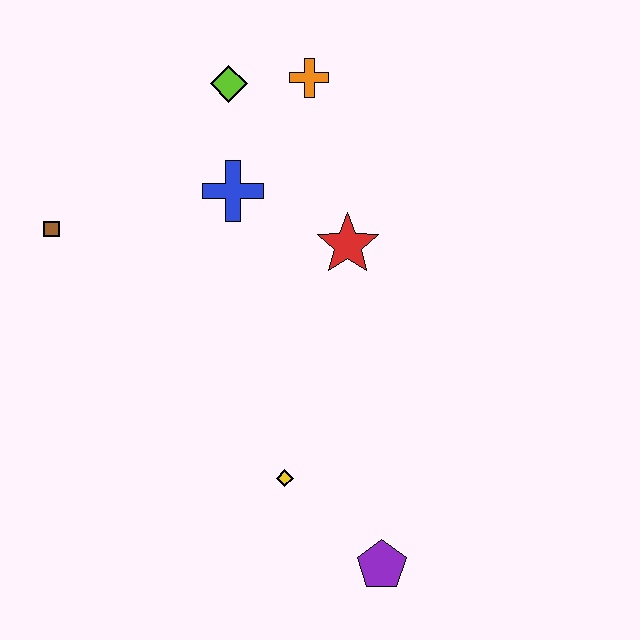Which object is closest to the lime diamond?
The orange cross is closest to the lime diamond.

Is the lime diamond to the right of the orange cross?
No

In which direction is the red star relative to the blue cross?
The red star is to the right of the blue cross.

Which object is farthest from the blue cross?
The purple pentagon is farthest from the blue cross.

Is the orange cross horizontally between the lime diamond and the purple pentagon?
Yes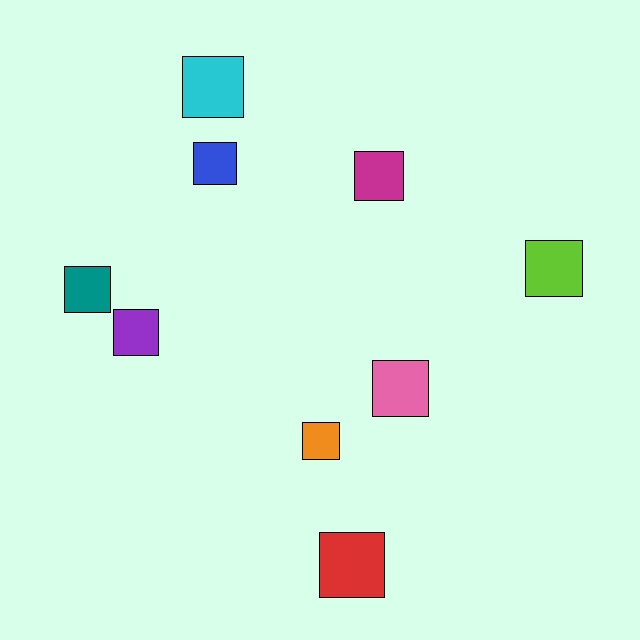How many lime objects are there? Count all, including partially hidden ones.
There is 1 lime object.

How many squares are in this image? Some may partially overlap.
There are 9 squares.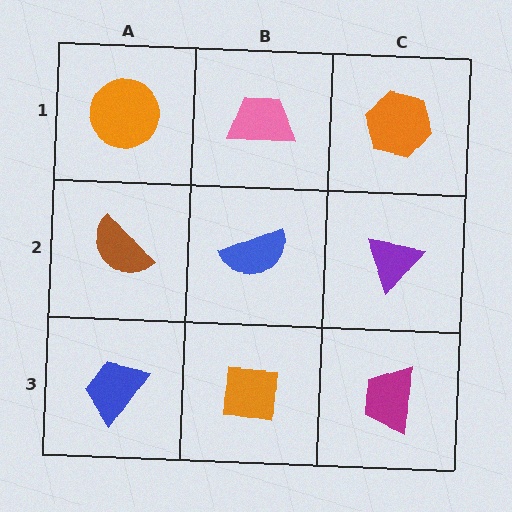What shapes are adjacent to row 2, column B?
A pink trapezoid (row 1, column B), an orange square (row 3, column B), a brown semicircle (row 2, column A), a purple triangle (row 2, column C).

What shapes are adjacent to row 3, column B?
A blue semicircle (row 2, column B), a blue trapezoid (row 3, column A), a magenta trapezoid (row 3, column C).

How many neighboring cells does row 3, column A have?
2.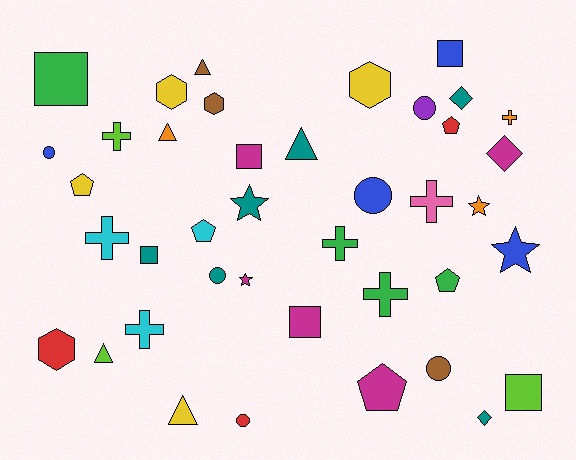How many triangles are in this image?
There are 5 triangles.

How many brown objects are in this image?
There are 3 brown objects.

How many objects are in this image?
There are 40 objects.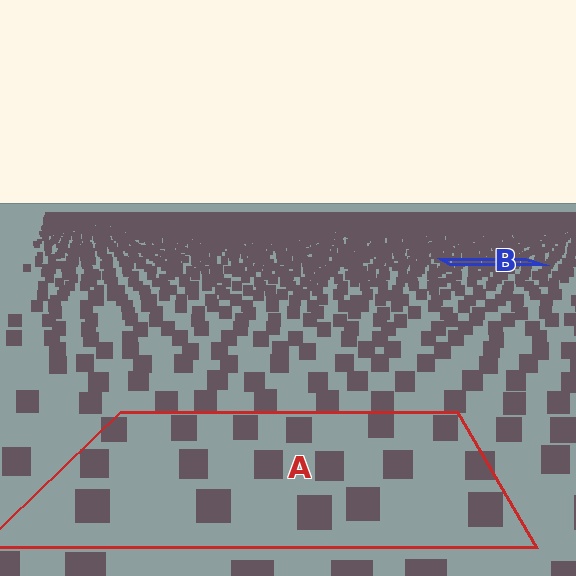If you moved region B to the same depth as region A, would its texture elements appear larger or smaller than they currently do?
They would appear larger. At a closer depth, the same texture elements are projected at a bigger on-screen size.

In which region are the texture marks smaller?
The texture marks are smaller in region B, because it is farther away.